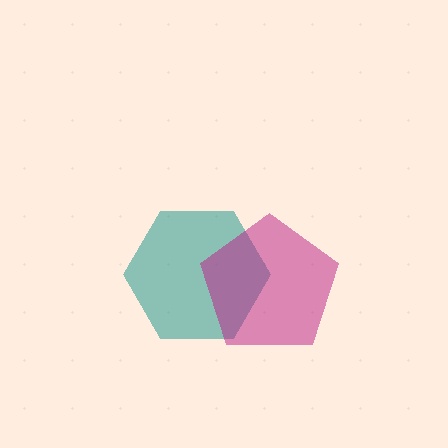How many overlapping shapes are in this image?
There are 2 overlapping shapes in the image.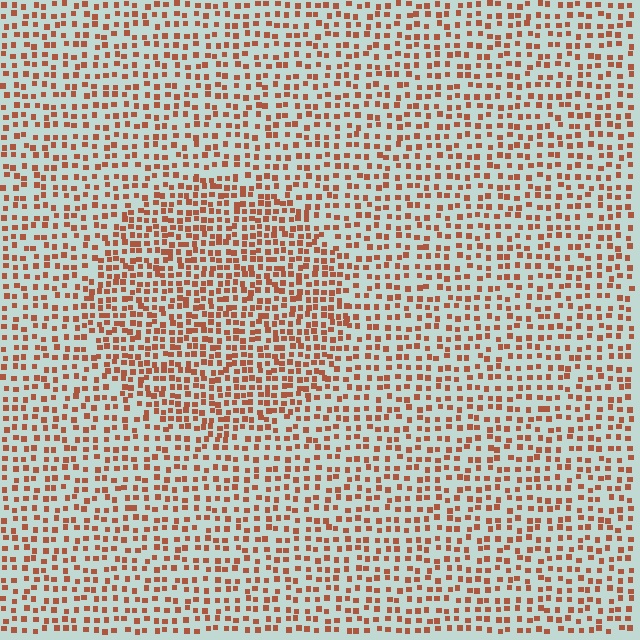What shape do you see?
I see a circle.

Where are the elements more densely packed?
The elements are more densely packed inside the circle boundary.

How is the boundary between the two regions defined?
The boundary is defined by a change in element density (approximately 1.6x ratio). All elements are the same color, size, and shape.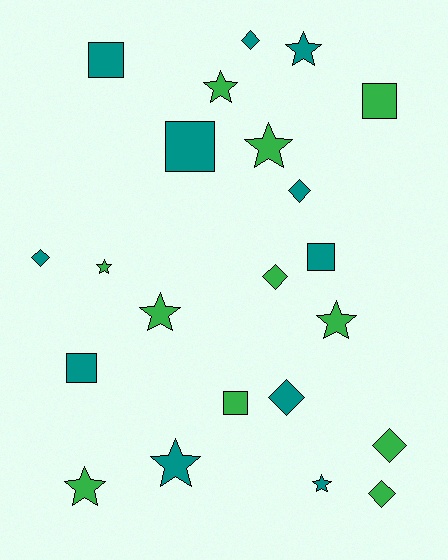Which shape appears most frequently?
Star, with 9 objects.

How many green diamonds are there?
There are 3 green diamonds.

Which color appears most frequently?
Green, with 11 objects.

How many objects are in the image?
There are 22 objects.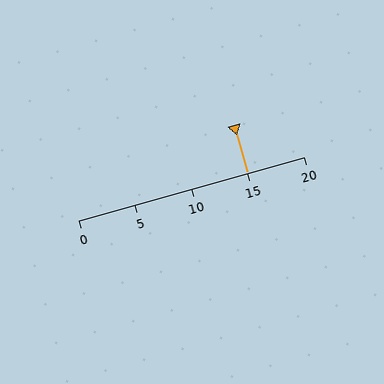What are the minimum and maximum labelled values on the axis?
The axis runs from 0 to 20.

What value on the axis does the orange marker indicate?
The marker indicates approximately 15.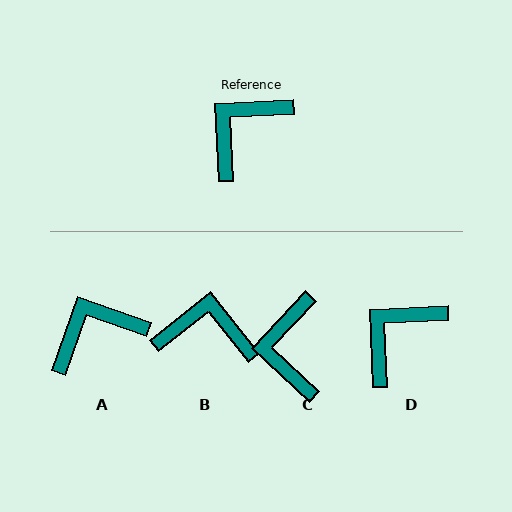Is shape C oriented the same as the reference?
No, it is off by about 44 degrees.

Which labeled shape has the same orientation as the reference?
D.